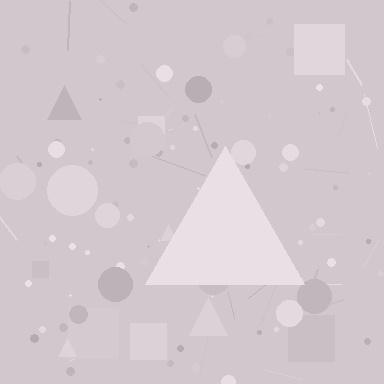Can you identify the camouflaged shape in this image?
The camouflaged shape is a triangle.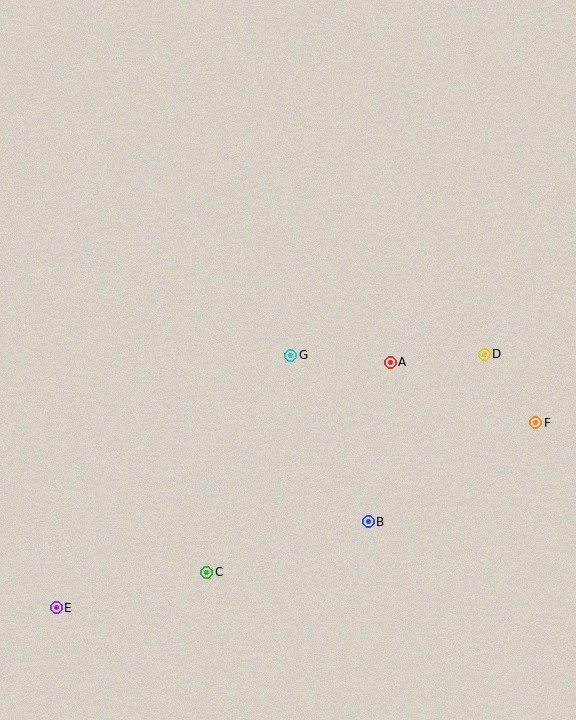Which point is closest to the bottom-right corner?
Point B is closest to the bottom-right corner.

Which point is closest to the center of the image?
Point G at (291, 355) is closest to the center.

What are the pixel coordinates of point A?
Point A is at (390, 362).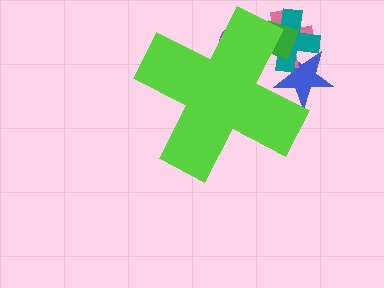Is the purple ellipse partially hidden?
Yes, the purple ellipse is partially hidden behind the lime cross.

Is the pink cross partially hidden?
Yes, the pink cross is partially hidden behind the lime cross.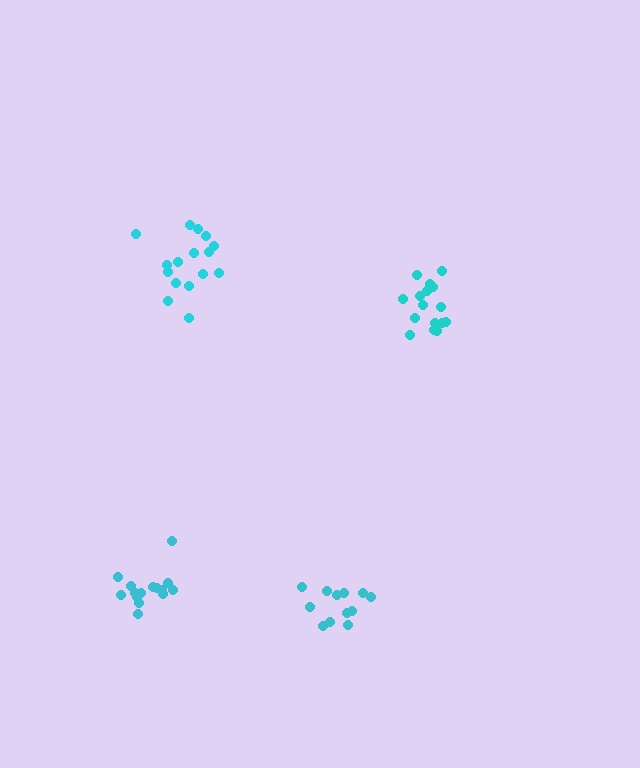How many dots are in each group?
Group 1: 16 dots, Group 2: 12 dots, Group 3: 15 dots, Group 4: 16 dots (59 total).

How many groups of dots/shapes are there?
There are 4 groups.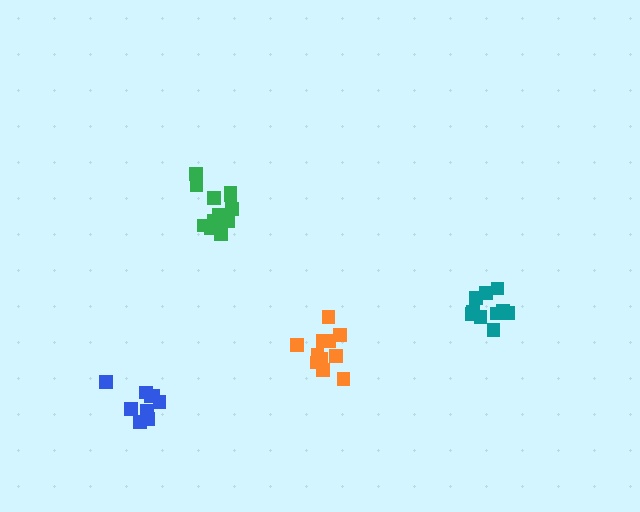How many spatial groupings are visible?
There are 4 spatial groupings.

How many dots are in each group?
Group 1: 13 dots, Group 2: 11 dots, Group 3: 9 dots, Group 4: 10 dots (43 total).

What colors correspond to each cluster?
The clusters are colored: green, orange, blue, teal.